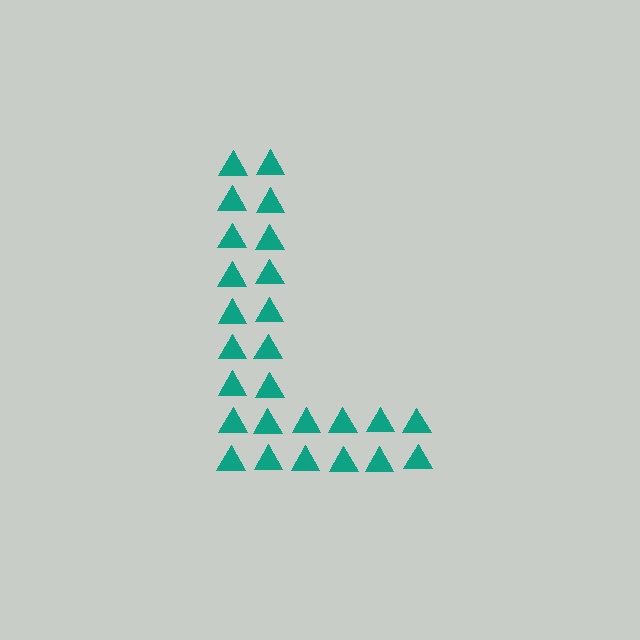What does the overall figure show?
The overall figure shows the letter L.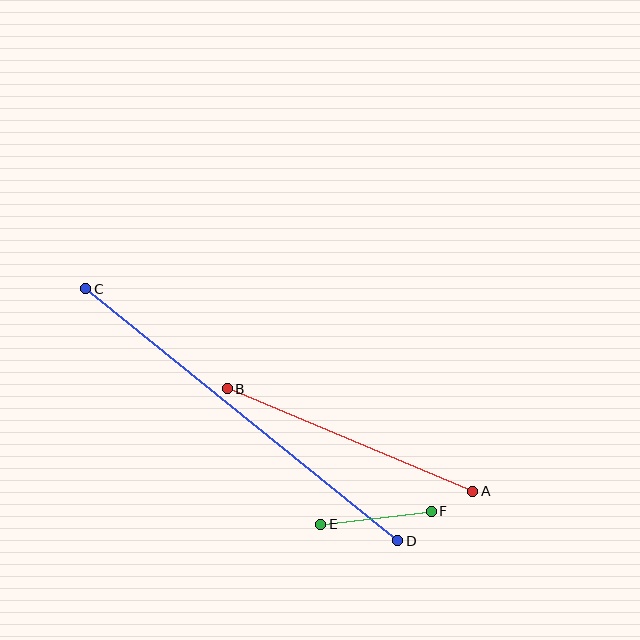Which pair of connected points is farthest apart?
Points C and D are farthest apart.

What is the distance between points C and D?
The distance is approximately 401 pixels.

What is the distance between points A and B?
The distance is approximately 266 pixels.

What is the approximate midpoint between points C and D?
The midpoint is at approximately (242, 415) pixels.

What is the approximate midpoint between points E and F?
The midpoint is at approximately (376, 518) pixels.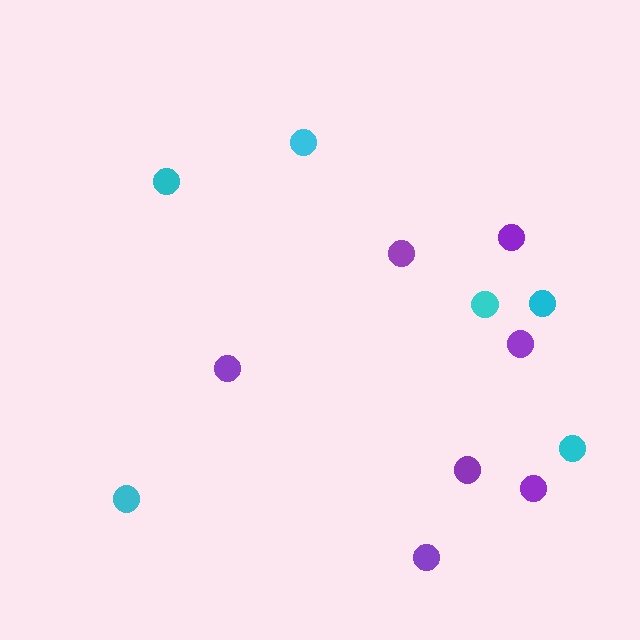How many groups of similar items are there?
There are 2 groups: one group of purple circles (7) and one group of cyan circles (6).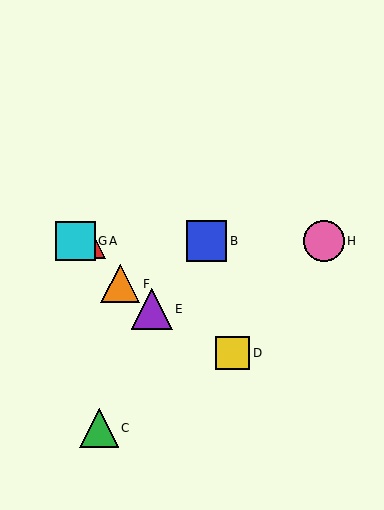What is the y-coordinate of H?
Object H is at y≈241.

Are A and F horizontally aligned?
No, A is at y≈241 and F is at y≈284.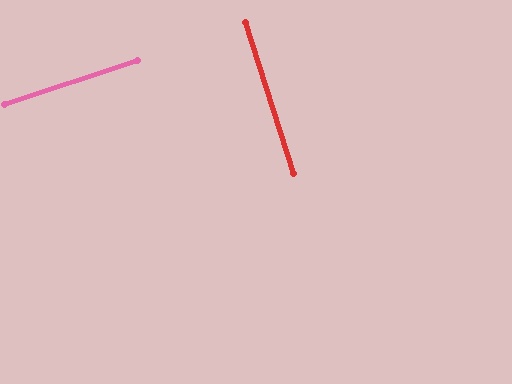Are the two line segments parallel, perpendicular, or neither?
Perpendicular — they meet at approximately 90°.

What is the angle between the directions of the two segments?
Approximately 90 degrees.